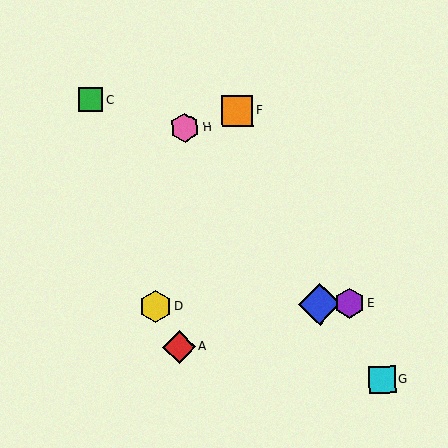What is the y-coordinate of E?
Object E is at y≈303.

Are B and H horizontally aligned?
No, B is at y≈304 and H is at y≈127.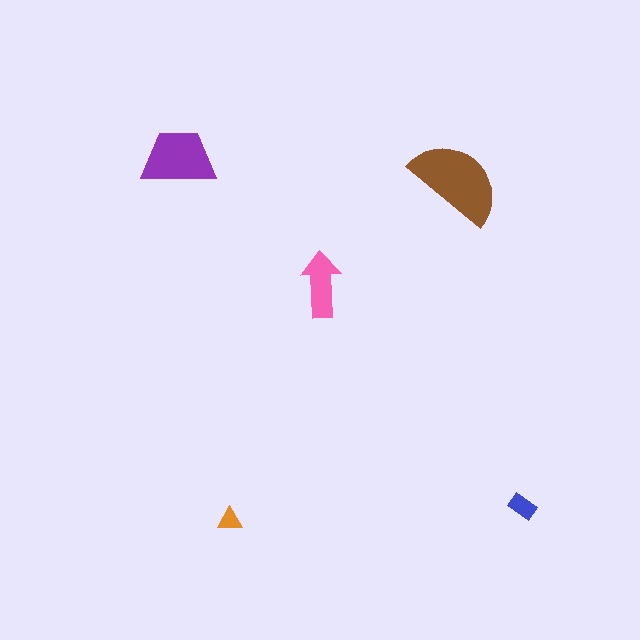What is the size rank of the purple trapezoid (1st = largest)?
2nd.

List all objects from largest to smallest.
The brown semicircle, the purple trapezoid, the pink arrow, the blue rectangle, the orange triangle.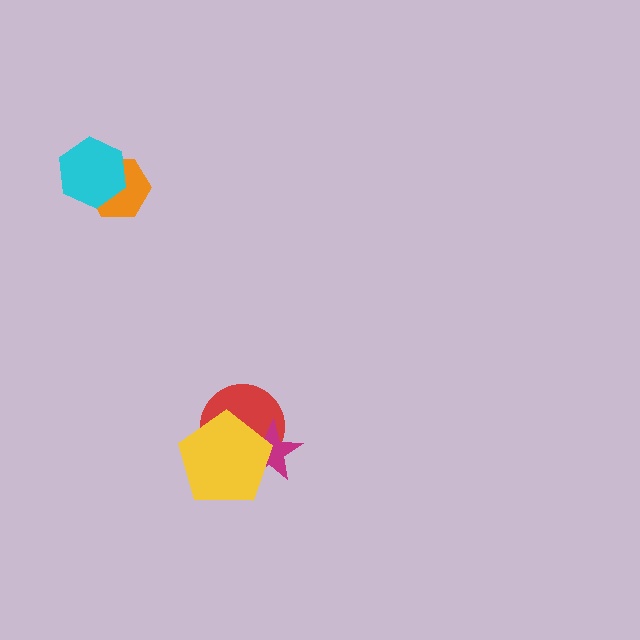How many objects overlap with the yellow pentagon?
2 objects overlap with the yellow pentagon.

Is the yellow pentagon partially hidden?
No, no other shape covers it.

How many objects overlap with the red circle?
2 objects overlap with the red circle.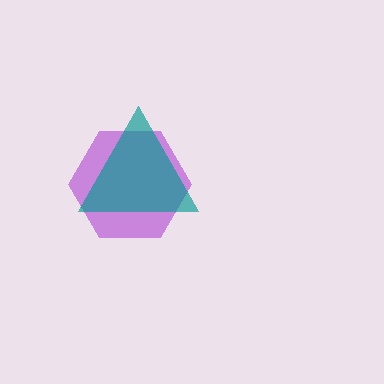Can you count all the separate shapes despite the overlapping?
Yes, there are 2 separate shapes.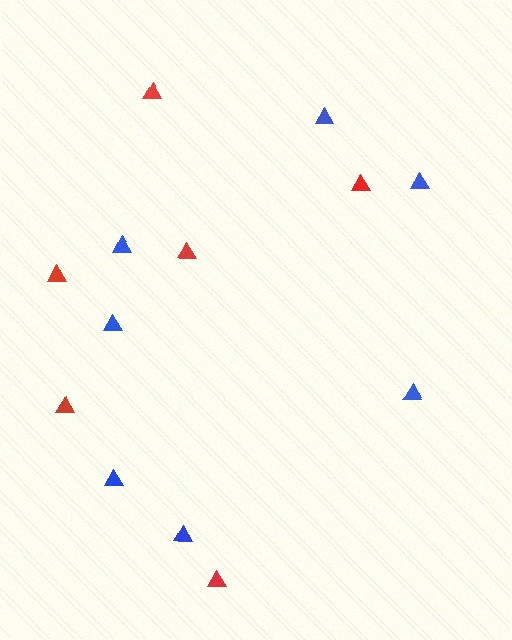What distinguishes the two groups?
There are 2 groups: one group of red triangles (6) and one group of blue triangles (7).